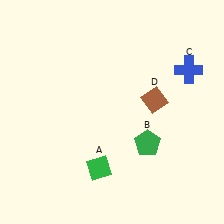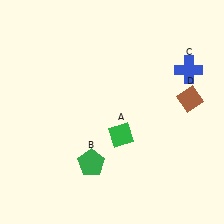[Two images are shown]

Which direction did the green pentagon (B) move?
The green pentagon (B) moved left.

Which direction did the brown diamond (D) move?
The brown diamond (D) moved right.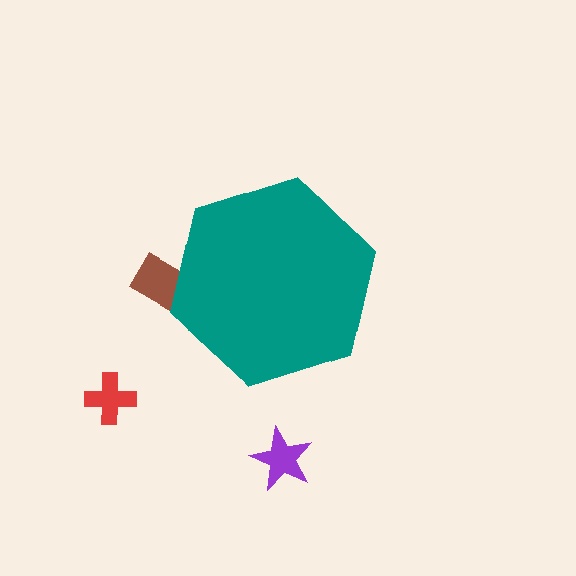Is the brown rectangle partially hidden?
Yes, the brown rectangle is partially hidden behind the teal hexagon.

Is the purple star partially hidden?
No, the purple star is fully visible.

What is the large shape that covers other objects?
A teal hexagon.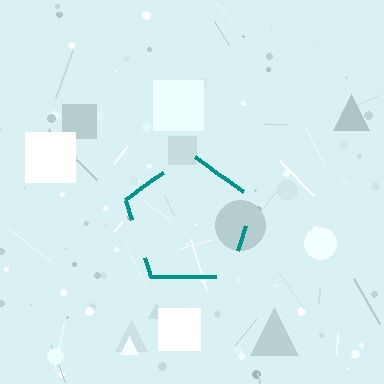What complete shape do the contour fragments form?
The contour fragments form a pentagon.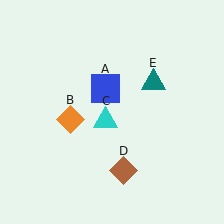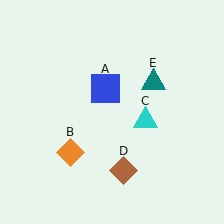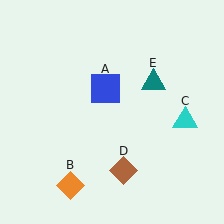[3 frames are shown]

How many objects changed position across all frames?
2 objects changed position: orange diamond (object B), cyan triangle (object C).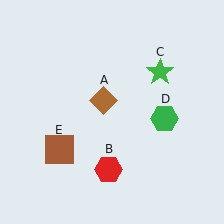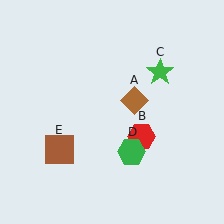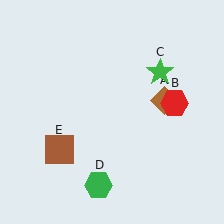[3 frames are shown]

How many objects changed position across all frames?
3 objects changed position: brown diamond (object A), red hexagon (object B), green hexagon (object D).